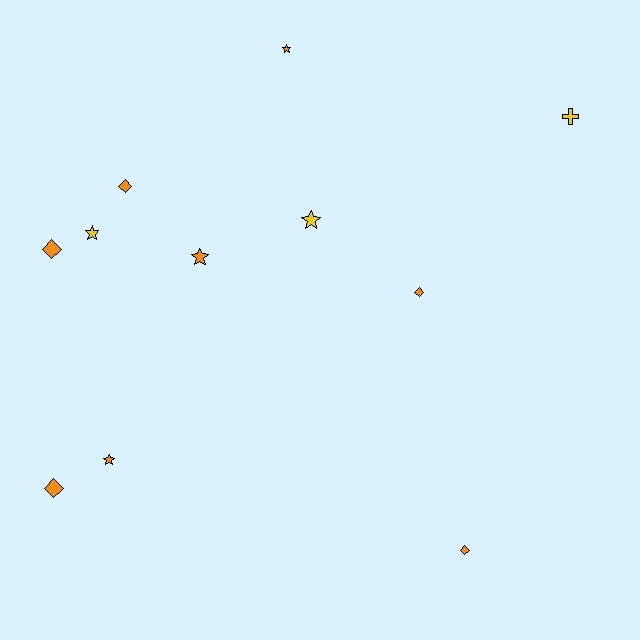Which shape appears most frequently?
Diamond, with 5 objects.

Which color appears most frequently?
Orange, with 8 objects.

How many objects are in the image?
There are 11 objects.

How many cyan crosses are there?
There are no cyan crosses.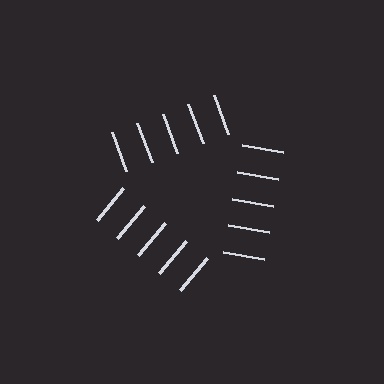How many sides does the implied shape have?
3 sides — the line-ends trace a triangle.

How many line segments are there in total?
15 — 5 along each of the 3 edges.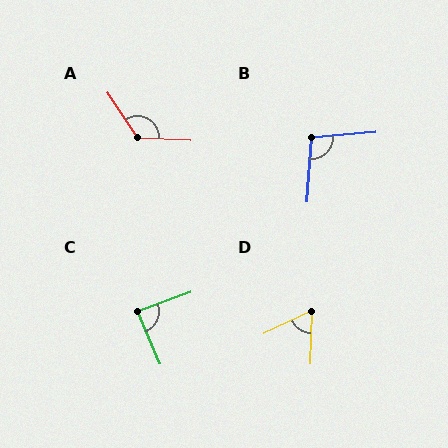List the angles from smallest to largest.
D (63°), C (87°), B (99°), A (126°).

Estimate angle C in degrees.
Approximately 87 degrees.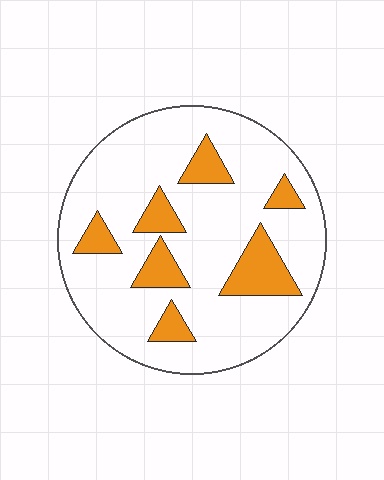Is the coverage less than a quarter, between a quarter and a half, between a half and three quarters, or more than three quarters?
Less than a quarter.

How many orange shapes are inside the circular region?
7.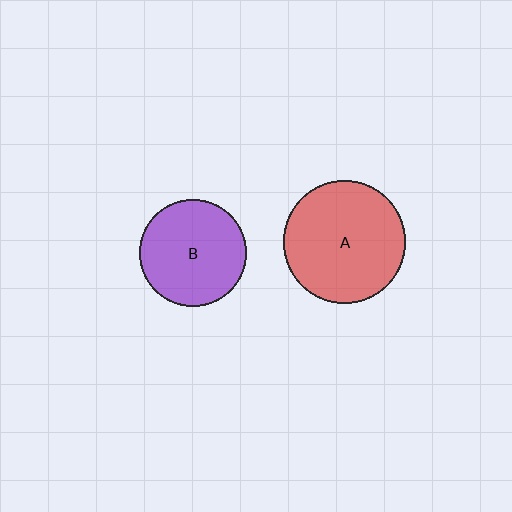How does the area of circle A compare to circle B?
Approximately 1.3 times.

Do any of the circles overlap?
No, none of the circles overlap.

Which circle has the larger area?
Circle A (red).